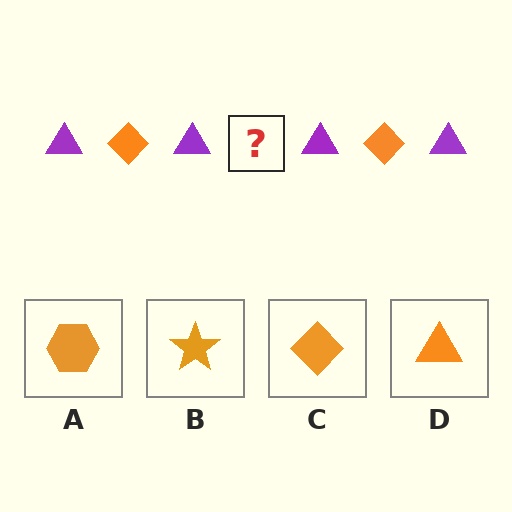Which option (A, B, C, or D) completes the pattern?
C.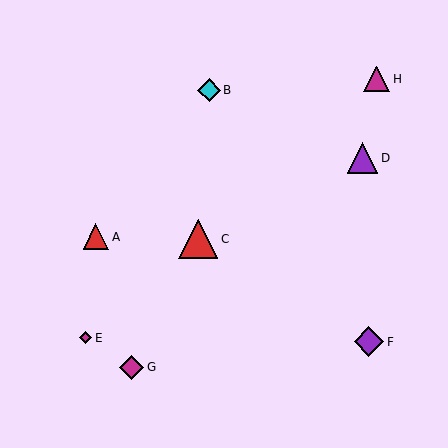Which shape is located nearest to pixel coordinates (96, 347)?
The magenta diamond (labeled E) at (86, 338) is nearest to that location.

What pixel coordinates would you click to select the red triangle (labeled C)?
Click at (198, 239) to select the red triangle C.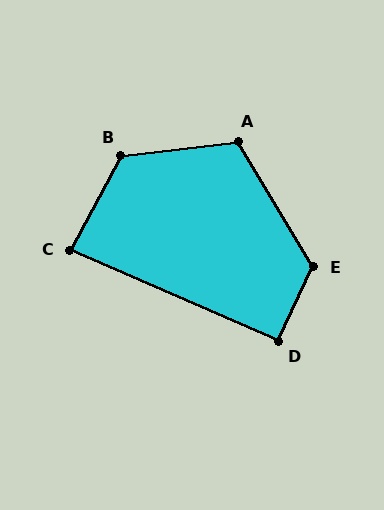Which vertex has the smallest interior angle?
C, at approximately 85 degrees.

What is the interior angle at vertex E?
Approximately 124 degrees (obtuse).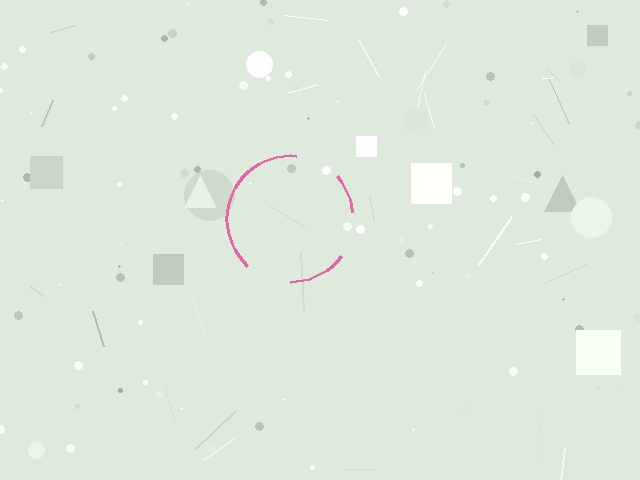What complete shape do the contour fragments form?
The contour fragments form a circle.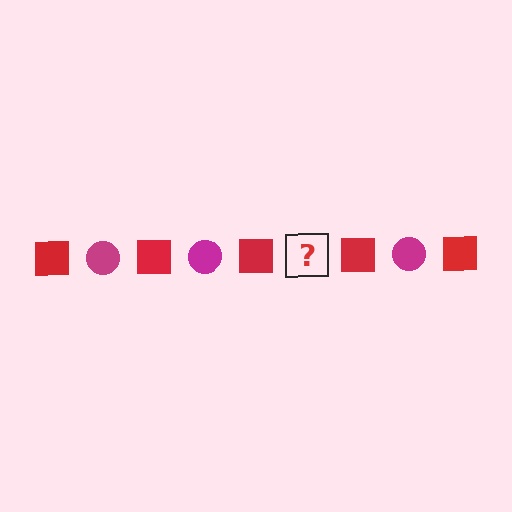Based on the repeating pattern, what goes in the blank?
The blank should be a magenta circle.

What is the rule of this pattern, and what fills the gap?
The rule is that the pattern alternates between red square and magenta circle. The gap should be filled with a magenta circle.